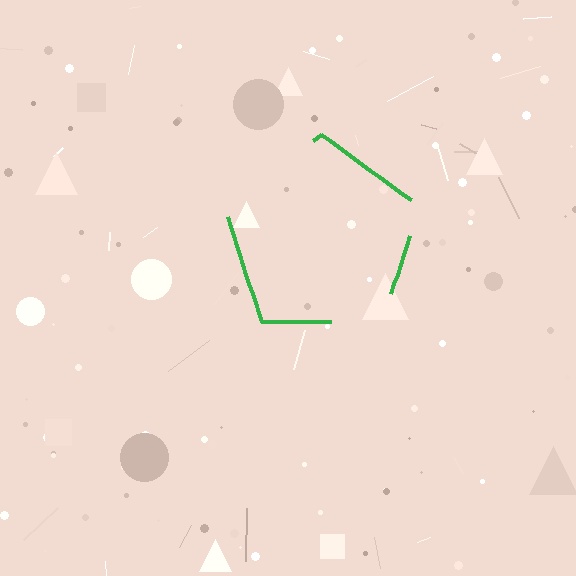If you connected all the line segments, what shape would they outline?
They would outline a pentagon.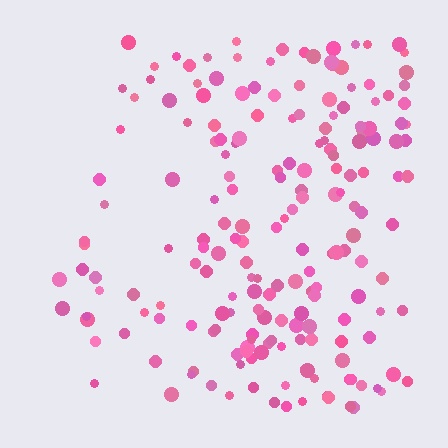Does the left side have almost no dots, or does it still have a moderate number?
Still a moderate number, just noticeably fewer than the right.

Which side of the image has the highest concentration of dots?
The right.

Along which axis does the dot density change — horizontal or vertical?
Horizontal.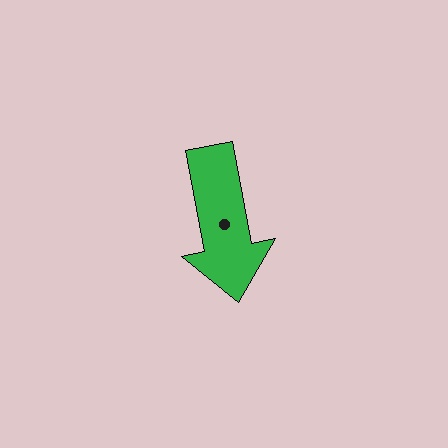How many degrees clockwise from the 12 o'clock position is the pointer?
Approximately 169 degrees.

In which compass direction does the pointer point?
South.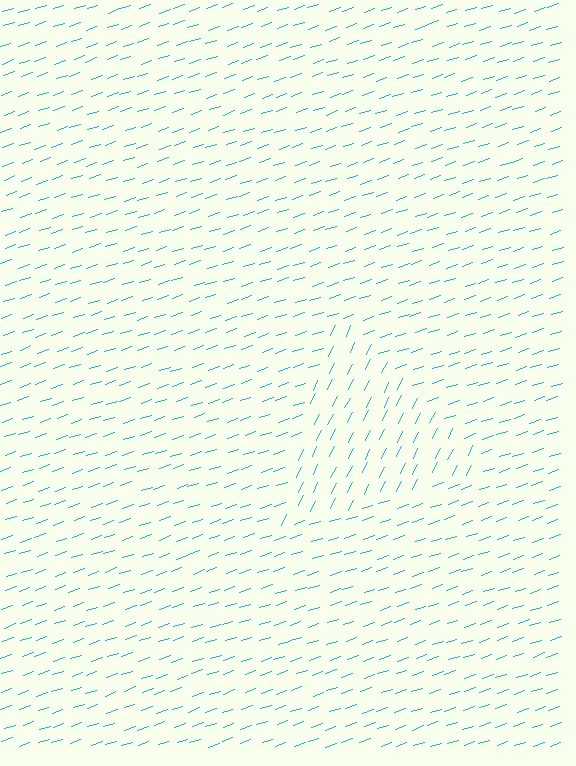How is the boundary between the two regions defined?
The boundary is defined purely by a change in line orientation (approximately 45 degrees difference). All lines are the same color and thickness.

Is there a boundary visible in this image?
Yes, there is a texture boundary formed by a change in line orientation.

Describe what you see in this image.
The image is filled with small cyan line segments. A triangle region in the image has lines oriented differently from the surrounding lines, creating a visible texture boundary.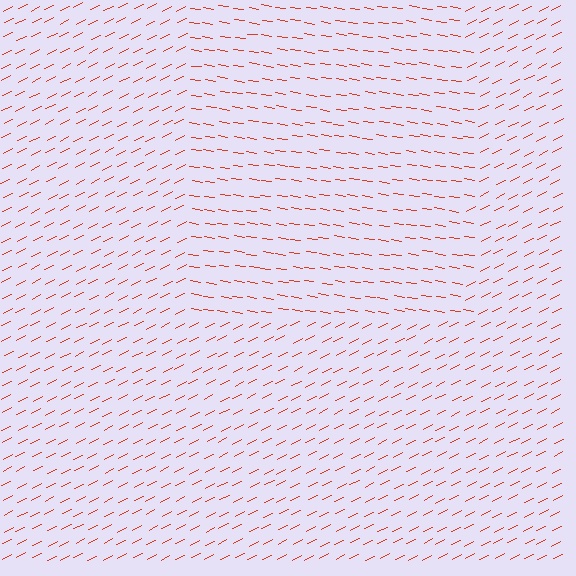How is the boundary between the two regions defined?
The boundary is defined purely by a change in line orientation (approximately 35 degrees difference). All lines are the same color and thickness.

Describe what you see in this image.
The image is filled with small red line segments. A rectangle region in the image has lines oriented differently from the surrounding lines, creating a visible texture boundary.